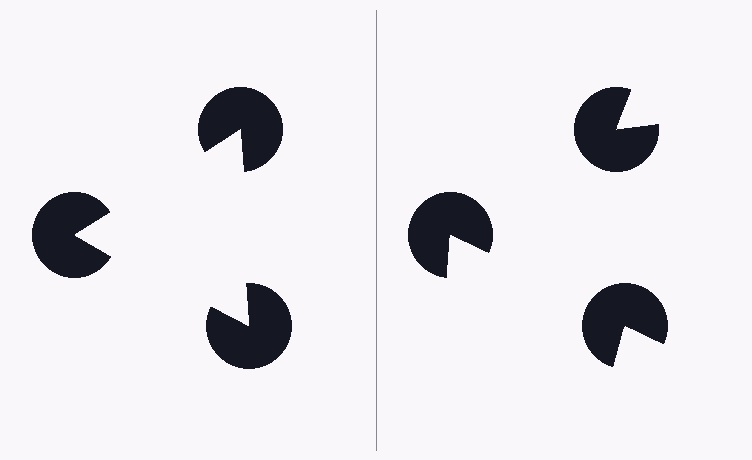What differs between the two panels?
The pac-man discs are positioned identically on both sides; only the wedge orientations differ. On the left they align to a triangle; on the right they are misaligned.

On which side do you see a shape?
An illusory triangle appears on the left side. On the right side the wedge cuts are rotated, so no coherent shape forms.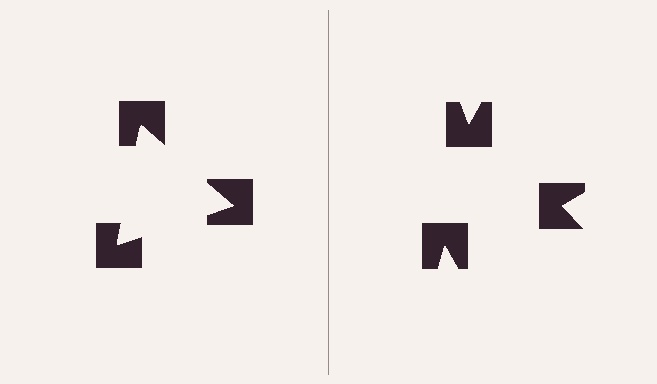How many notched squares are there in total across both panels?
6 — 3 on each side.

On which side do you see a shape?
An illusory triangle appears on the left side. On the right side the wedge cuts are rotated, so no coherent shape forms.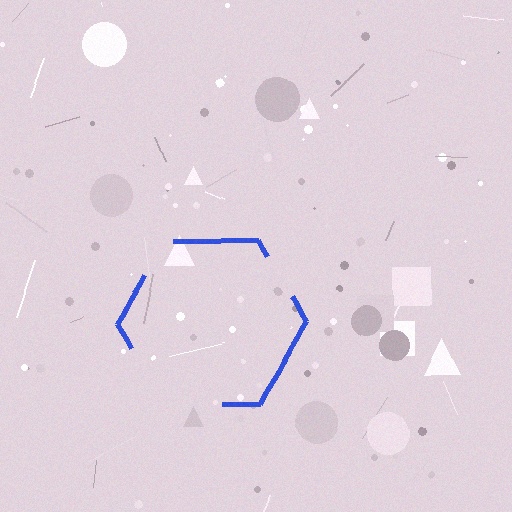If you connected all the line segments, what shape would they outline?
They would outline a hexagon.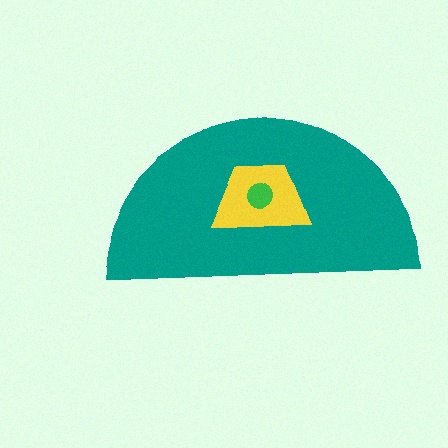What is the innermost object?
The green circle.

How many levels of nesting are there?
3.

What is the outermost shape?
The teal semicircle.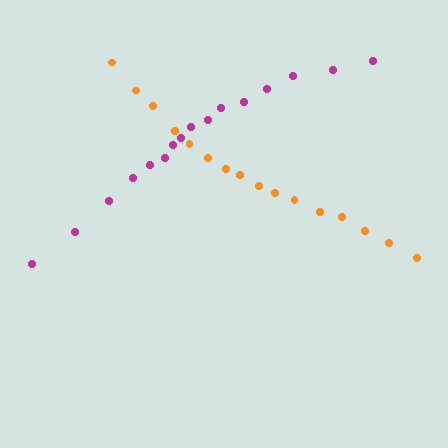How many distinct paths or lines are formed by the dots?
There are 2 distinct paths.